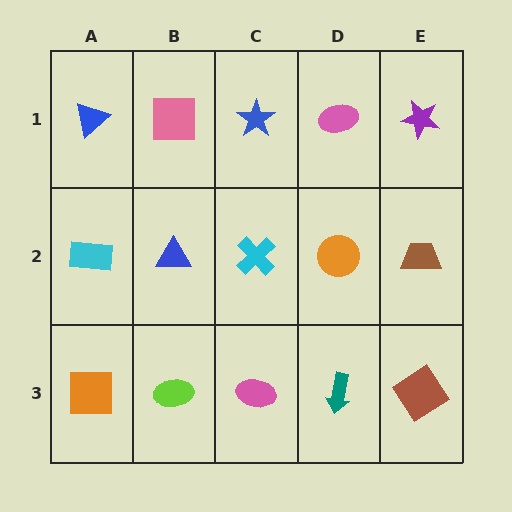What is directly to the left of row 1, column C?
A pink square.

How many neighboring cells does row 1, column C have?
3.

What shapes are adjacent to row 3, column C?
A cyan cross (row 2, column C), a lime ellipse (row 3, column B), a teal arrow (row 3, column D).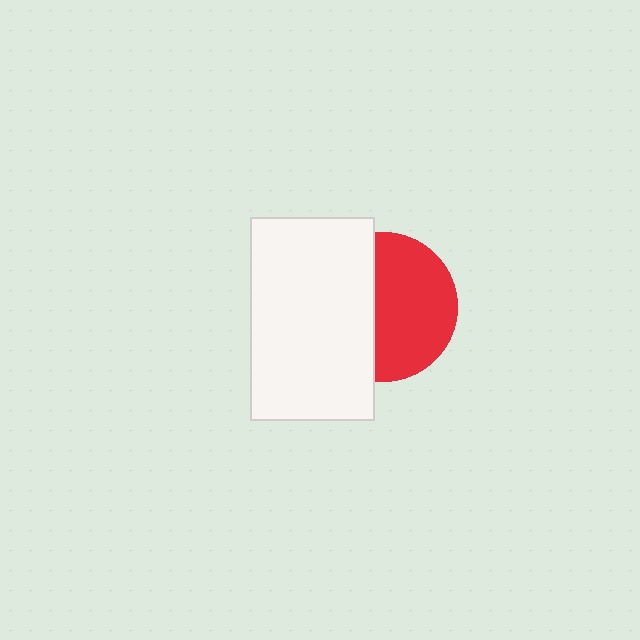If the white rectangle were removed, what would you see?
You would see the complete red circle.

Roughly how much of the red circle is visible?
About half of it is visible (roughly 56%).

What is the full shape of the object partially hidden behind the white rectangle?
The partially hidden object is a red circle.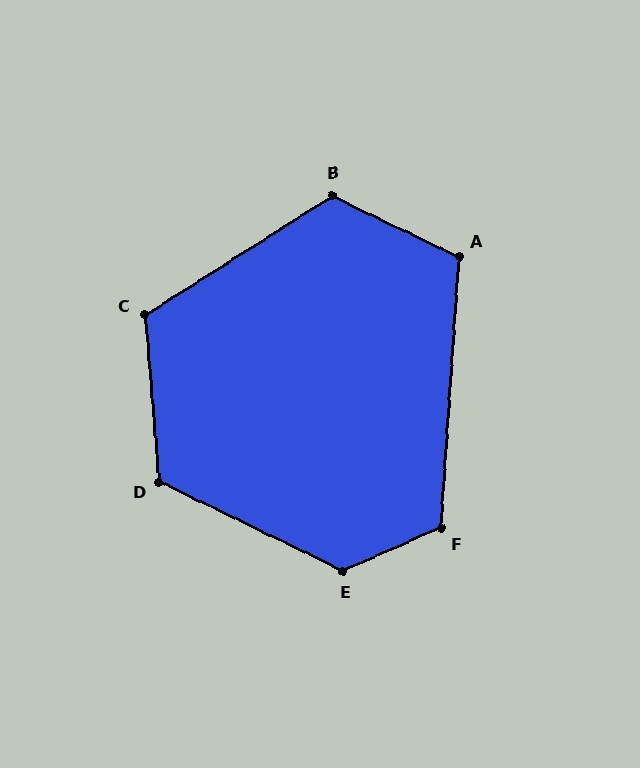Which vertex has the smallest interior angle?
A, at approximately 112 degrees.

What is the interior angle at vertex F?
Approximately 117 degrees (obtuse).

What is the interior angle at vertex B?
Approximately 122 degrees (obtuse).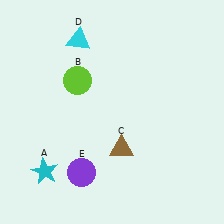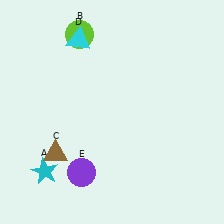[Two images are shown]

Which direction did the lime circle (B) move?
The lime circle (B) moved up.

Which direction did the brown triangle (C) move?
The brown triangle (C) moved left.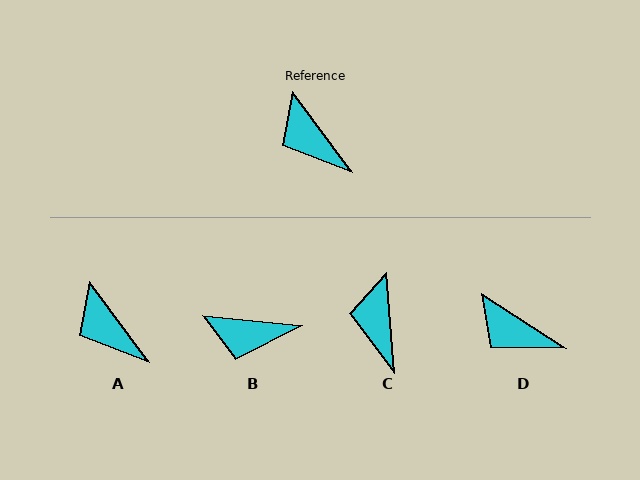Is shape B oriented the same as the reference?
No, it is off by about 47 degrees.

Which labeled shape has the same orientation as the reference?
A.